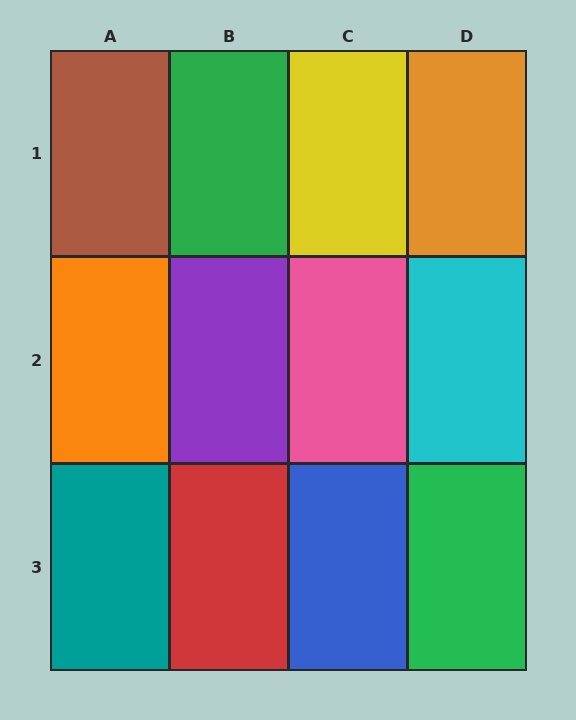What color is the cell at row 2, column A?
Orange.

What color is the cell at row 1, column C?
Yellow.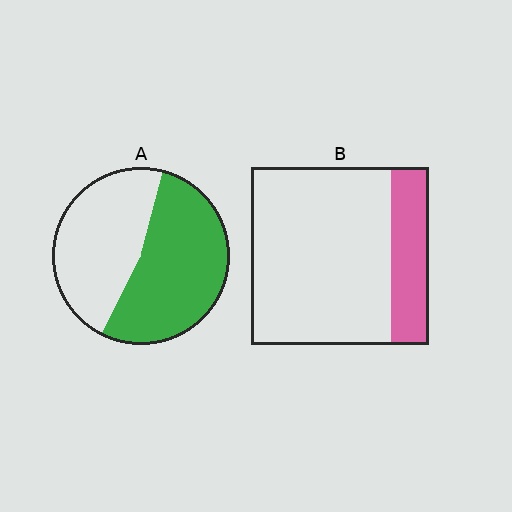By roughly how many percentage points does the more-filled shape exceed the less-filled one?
By roughly 30 percentage points (A over B).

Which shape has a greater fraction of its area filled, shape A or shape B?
Shape A.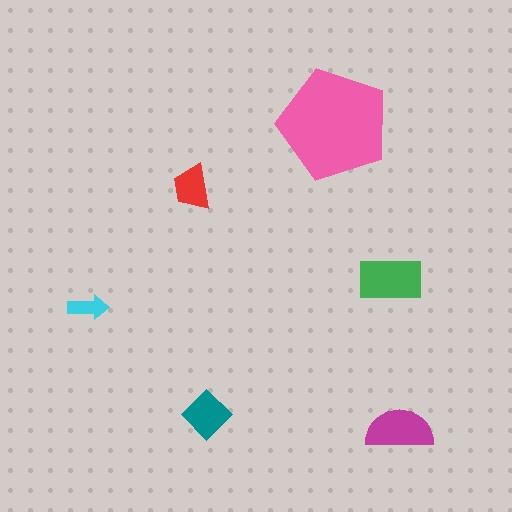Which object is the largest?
The pink pentagon.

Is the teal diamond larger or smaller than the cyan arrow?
Larger.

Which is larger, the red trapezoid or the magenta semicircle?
The magenta semicircle.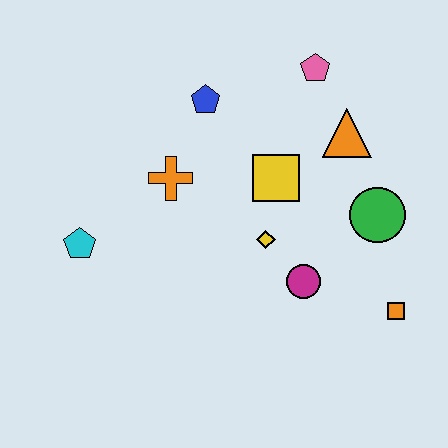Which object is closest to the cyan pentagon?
The orange cross is closest to the cyan pentagon.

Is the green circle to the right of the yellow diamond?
Yes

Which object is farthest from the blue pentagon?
The orange square is farthest from the blue pentagon.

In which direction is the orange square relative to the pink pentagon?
The orange square is below the pink pentagon.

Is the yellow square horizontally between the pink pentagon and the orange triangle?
No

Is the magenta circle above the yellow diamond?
No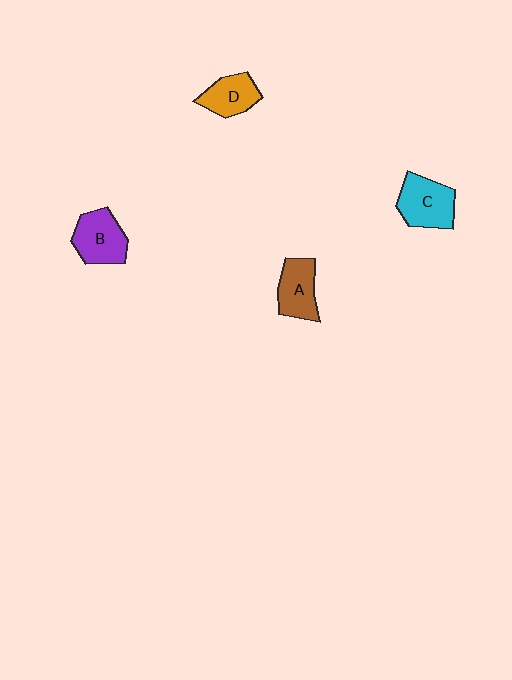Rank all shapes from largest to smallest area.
From largest to smallest: C (cyan), B (purple), A (brown), D (orange).